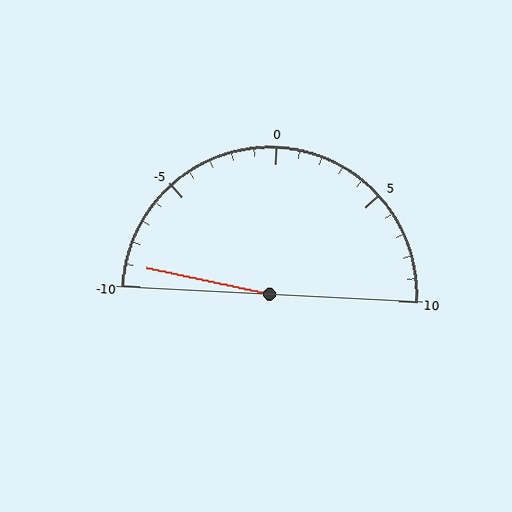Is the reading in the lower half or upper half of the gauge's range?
The reading is in the lower half of the range (-10 to 10).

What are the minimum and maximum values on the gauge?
The gauge ranges from -10 to 10.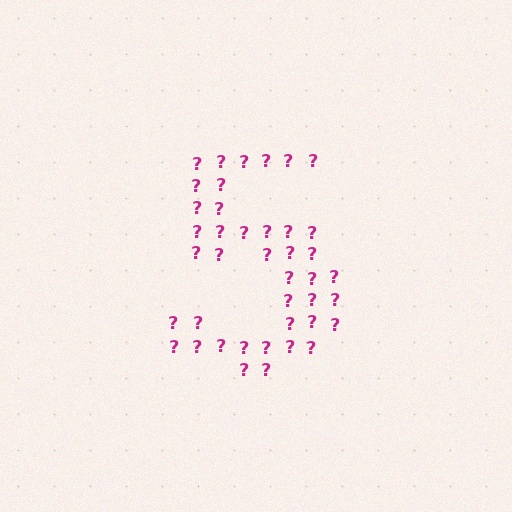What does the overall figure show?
The overall figure shows the digit 5.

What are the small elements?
The small elements are question marks.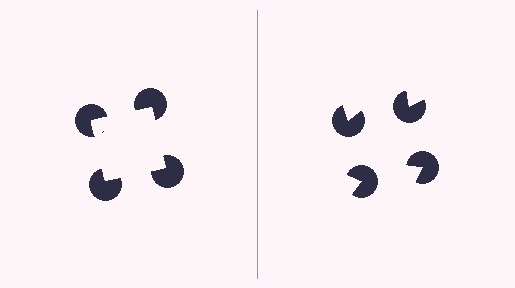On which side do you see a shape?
An illusory square appears on the left side. On the right side the wedge cuts are rotated, so no coherent shape forms.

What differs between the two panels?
The pac-man discs are positioned identically on both sides; only the wedge orientations differ. On the left they align to a square; on the right they are misaligned.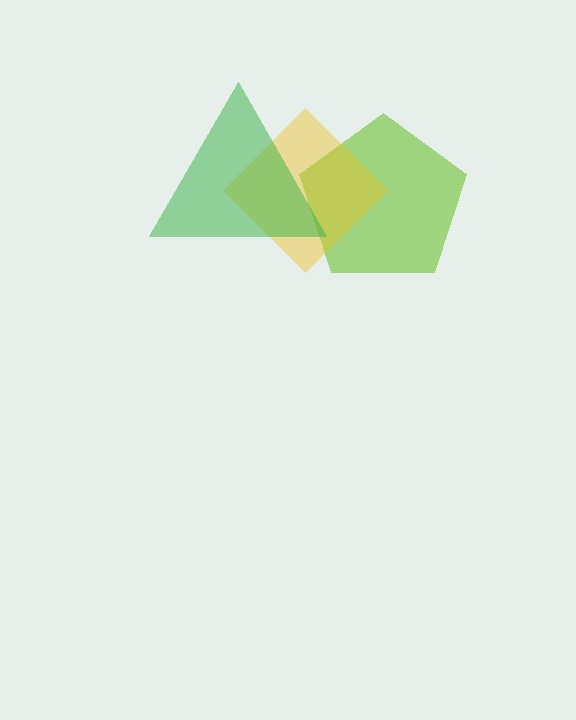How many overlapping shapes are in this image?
There are 3 overlapping shapes in the image.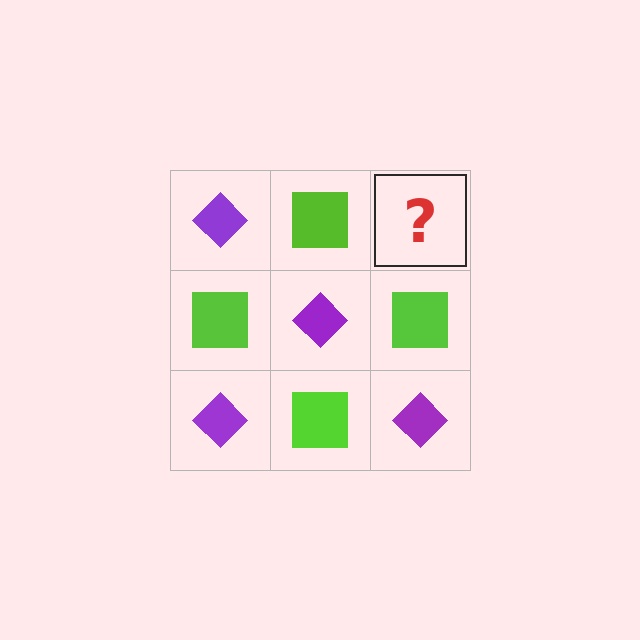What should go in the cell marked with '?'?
The missing cell should contain a purple diamond.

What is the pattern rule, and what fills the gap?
The rule is that it alternates purple diamond and lime square in a checkerboard pattern. The gap should be filled with a purple diamond.